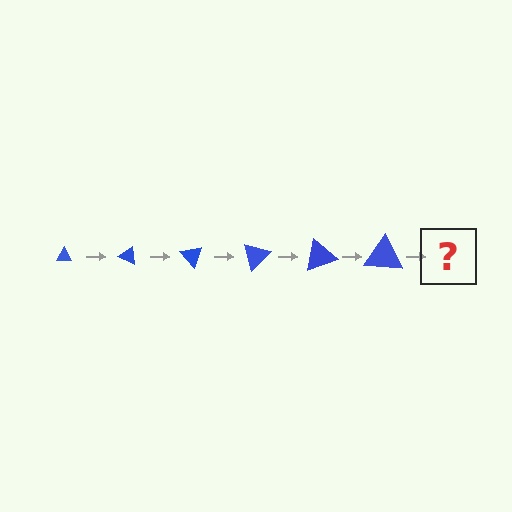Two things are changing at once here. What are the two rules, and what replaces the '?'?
The two rules are that the triangle grows larger each step and it rotates 25 degrees each step. The '?' should be a triangle, larger than the previous one and rotated 150 degrees from the start.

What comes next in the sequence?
The next element should be a triangle, larger than the previous one and rotated 150 degrees from the start.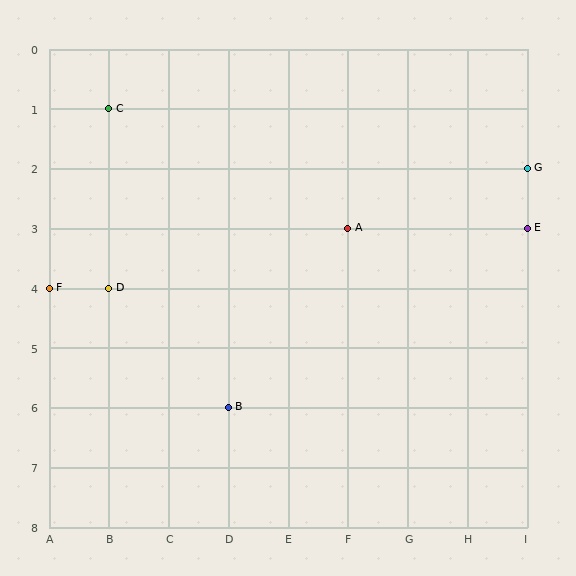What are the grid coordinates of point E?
Point E is at grid coordinates (I, 3).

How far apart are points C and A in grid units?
Points C and A are 4 columns and 2 rows apart (about 4.5 grid units diagonally).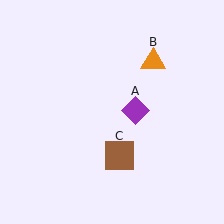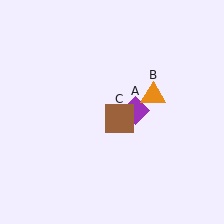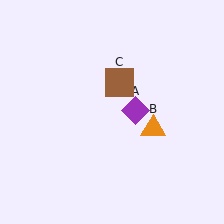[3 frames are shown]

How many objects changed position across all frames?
2 objects changed position: orange triangle (object B), brown square (object C).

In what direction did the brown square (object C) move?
The brown square (object C) moved up.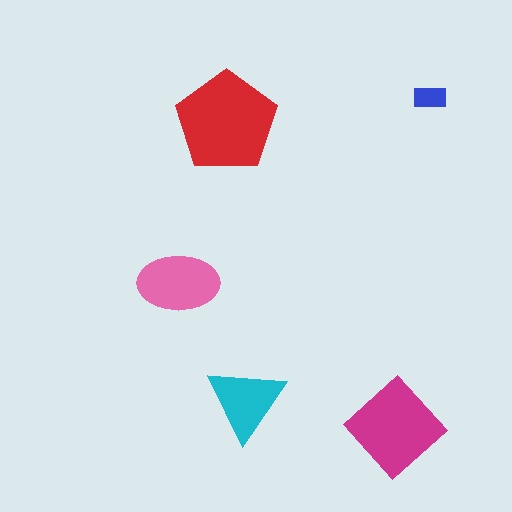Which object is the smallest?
The blue rectangle.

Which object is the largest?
The red pentagon.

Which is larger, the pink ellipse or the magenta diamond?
The magenta diamond.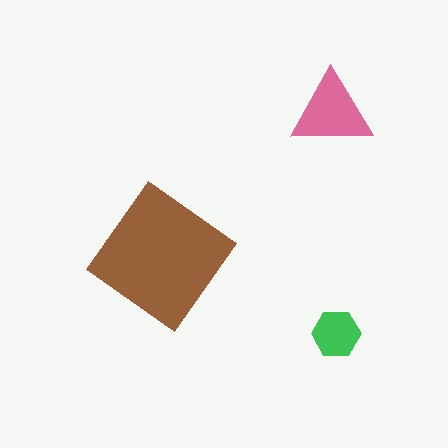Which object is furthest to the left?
The brown diamond is leftmost.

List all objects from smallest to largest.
The green hexagon, the pink triangle, the brown diamond.